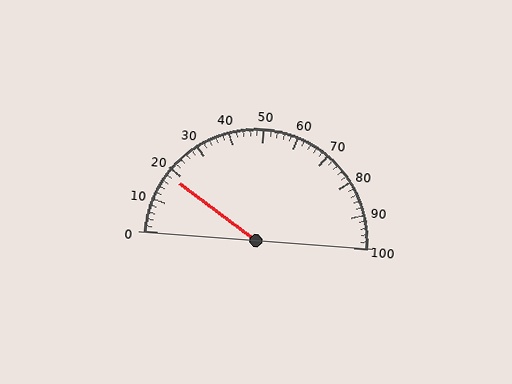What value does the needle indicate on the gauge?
The needle indicates approximately 18.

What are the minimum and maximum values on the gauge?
The gauge ranges from 0 to 100.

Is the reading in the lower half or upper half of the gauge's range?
The reading is in the lower half of the range (0 to 100).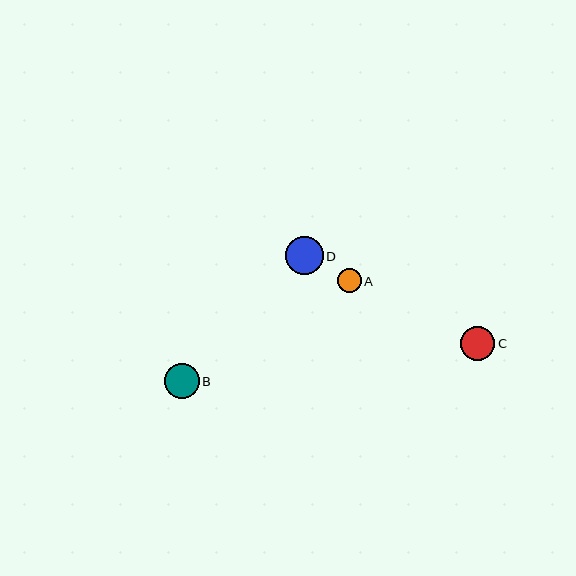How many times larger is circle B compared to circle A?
Circle B is approximately 1.5 times the size of circle A.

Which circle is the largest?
Circle D is the largest with a size of approximately 38 pixels.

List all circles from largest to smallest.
From largest to smallest: D, B, C, A.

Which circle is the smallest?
Circle A is the smallest with a size of approximately 24 pixels.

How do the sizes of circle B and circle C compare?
Circle B and circle C are approximately the same size.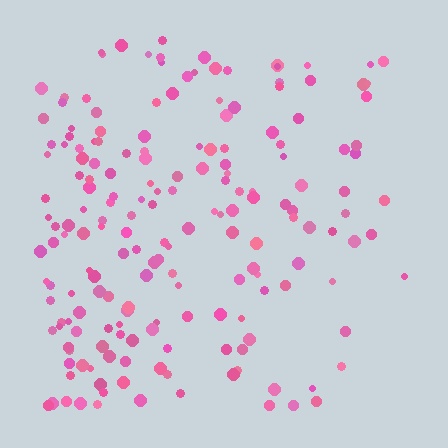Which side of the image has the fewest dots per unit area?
The right.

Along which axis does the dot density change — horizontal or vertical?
Horizontal.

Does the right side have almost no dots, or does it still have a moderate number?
Still a moderate number, just noticeably fewer than the left.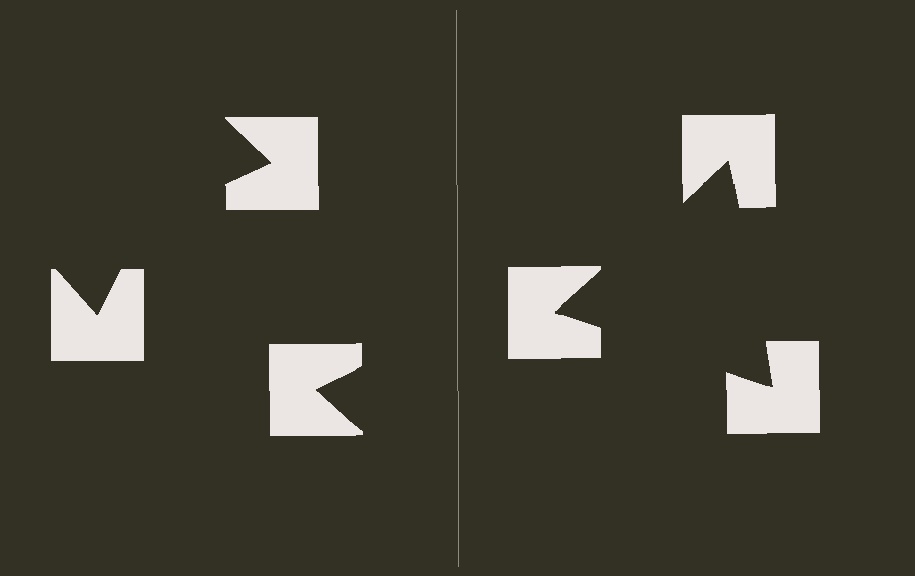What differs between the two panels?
The notched squares are positioned identically on both sides; only the wedge orientations differ. On the right they align to a triangle; on the left they are misaligned.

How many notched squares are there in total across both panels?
6 — 3 on each side.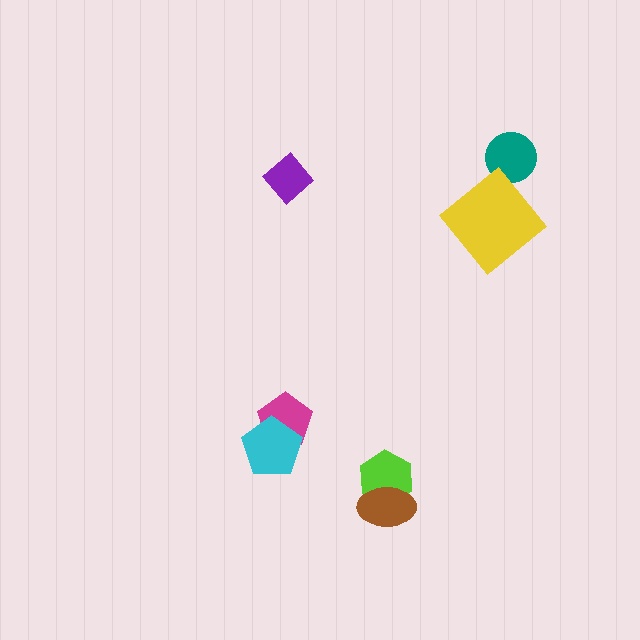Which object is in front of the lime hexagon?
The brown ellipse is in front of the lime hexagon.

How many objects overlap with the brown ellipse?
1 object overlaps with the brown ellipse.